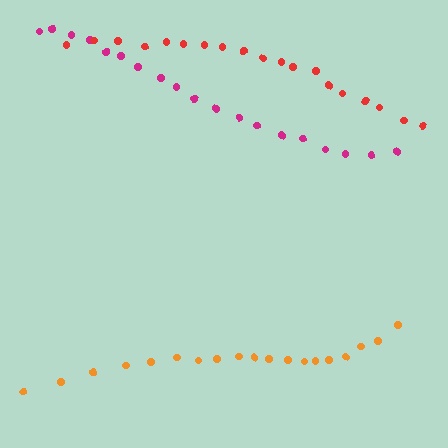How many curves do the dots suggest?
There are 3 distinct paths.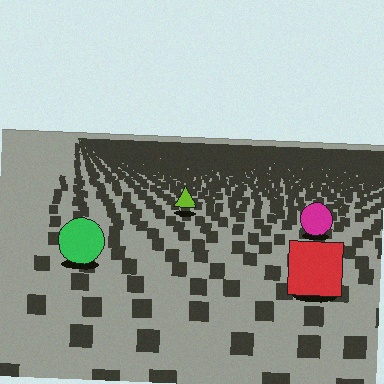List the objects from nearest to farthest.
From nearest to farthest: the red square, the green circle, the magenta circle, the lime triangle.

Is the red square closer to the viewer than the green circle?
Yes. The red square is closer — you can tell from the texture gradient: the ground texture is coarser near it.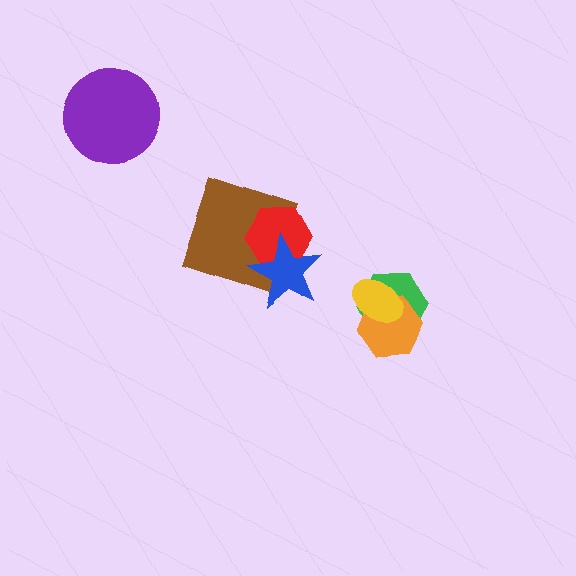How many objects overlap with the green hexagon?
2 objects overlap with the green hexagon.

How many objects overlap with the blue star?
2 objects overlap with the blue star.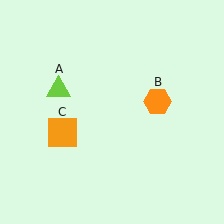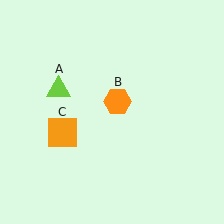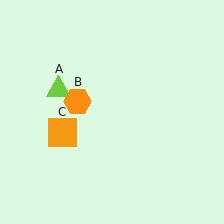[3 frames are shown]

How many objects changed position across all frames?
1 object changed position: orange hexagon (object B).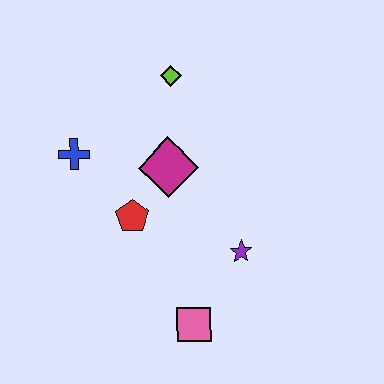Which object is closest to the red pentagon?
The magenta diamond is closest to the red pentagon.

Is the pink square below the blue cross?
Yes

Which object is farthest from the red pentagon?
The lime diamond is farthest from the red pentagon.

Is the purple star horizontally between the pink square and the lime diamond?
No